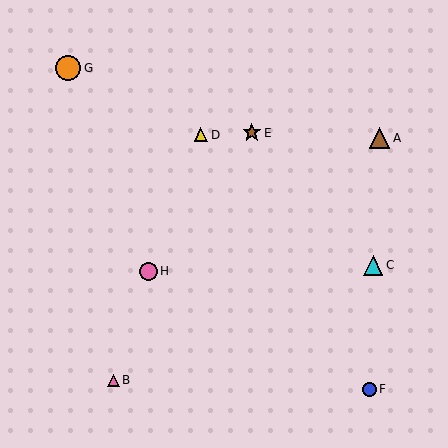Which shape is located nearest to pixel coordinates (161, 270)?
The pink circle (labeled H) at (148, 271) is nearest to that location.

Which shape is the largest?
The orange circle (labeled G) is the largest.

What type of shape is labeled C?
Shape C is a cyan triangle.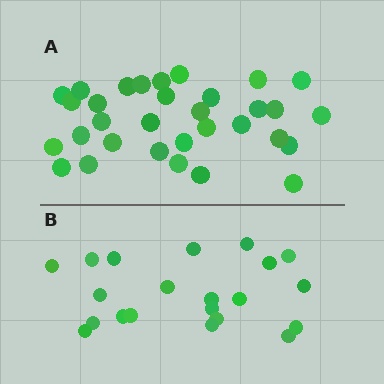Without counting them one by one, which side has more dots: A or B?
Region A (the top region) has more dots.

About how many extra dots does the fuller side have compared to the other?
Region A has roughly 12 or so more dots than region B.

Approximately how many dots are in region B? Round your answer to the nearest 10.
About 20 dots. (The exact count is 21, which rounds to 20.)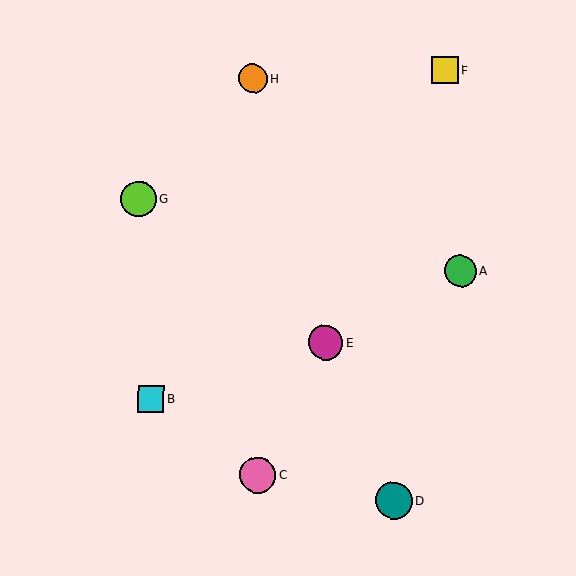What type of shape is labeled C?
Shape C is a pink circle.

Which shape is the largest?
The teal circle (labeled D) is the largest.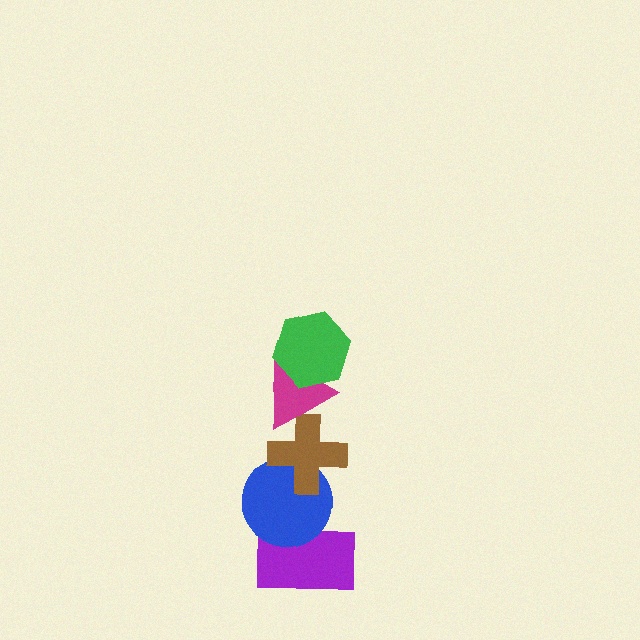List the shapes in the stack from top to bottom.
From top to bottom: the green hexagon, the magenta triangle, the brown cross, the blue circle, the purple rectangle.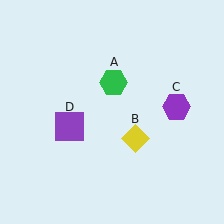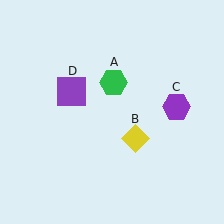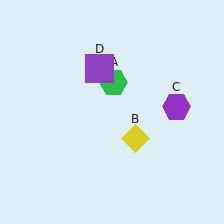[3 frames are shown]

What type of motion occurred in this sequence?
The purple square (object D) rotated clockwise around the center of the scene.